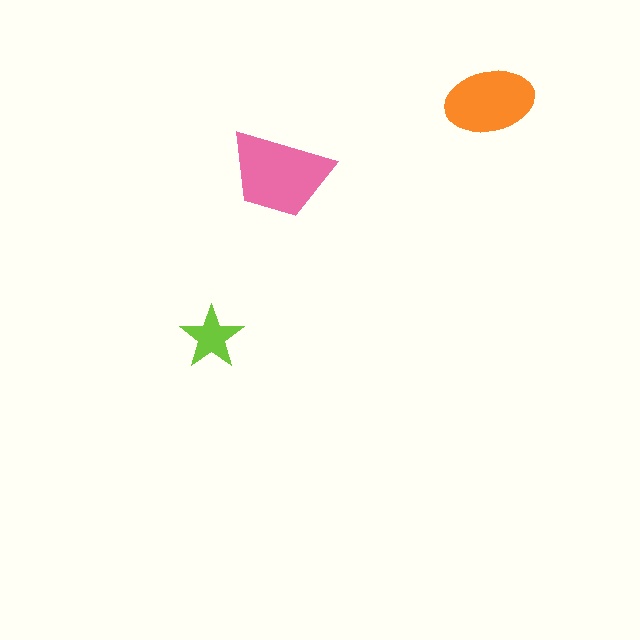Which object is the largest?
The pink trapezoid.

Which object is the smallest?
The lime star.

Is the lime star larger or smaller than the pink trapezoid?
Smaller.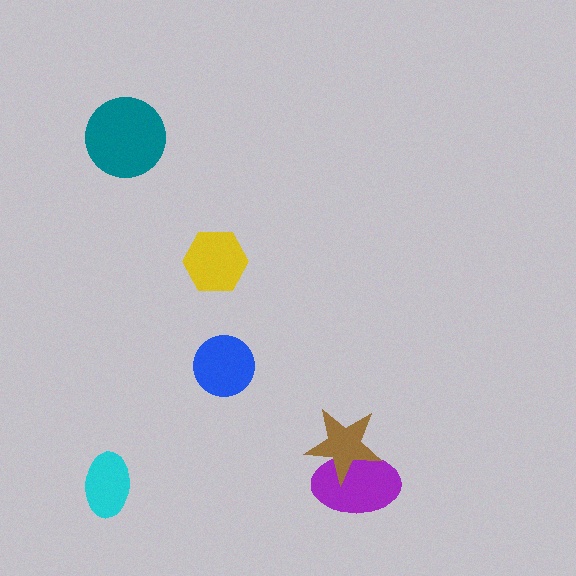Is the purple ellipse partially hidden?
Yes, it is partially covered by another shape.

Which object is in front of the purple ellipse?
The brown star is in front of the purple ellipse.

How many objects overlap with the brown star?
1 object overlaps with the brown star.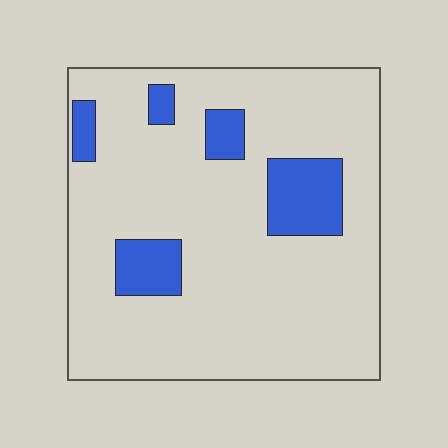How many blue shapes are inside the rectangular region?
5.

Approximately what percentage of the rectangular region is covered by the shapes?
Approximately 15%.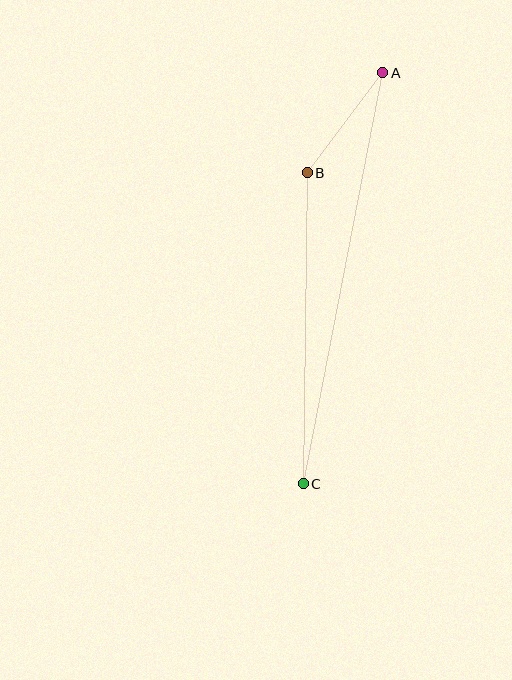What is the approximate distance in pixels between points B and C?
The distance between B and C is approximately 311 pixels.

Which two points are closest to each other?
Points A and B are closest to each other.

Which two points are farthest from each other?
Points A and C are farthest from each other.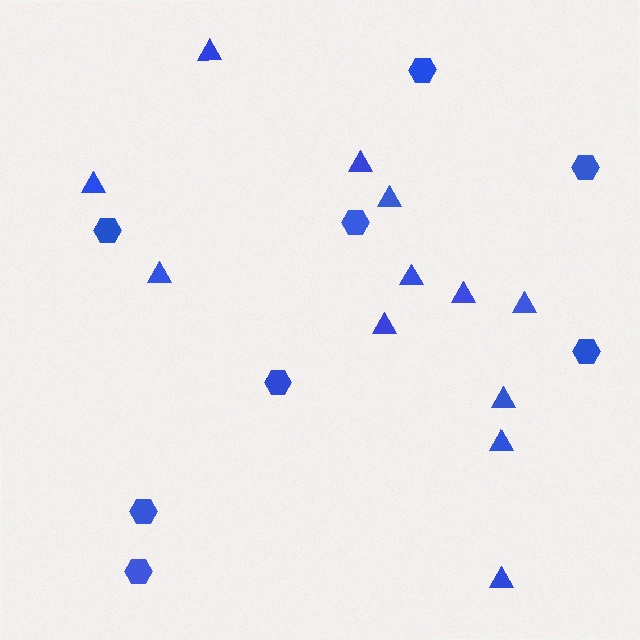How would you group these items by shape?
There are 2 groups: one group of triangles (12) and one group of hexagons (8).